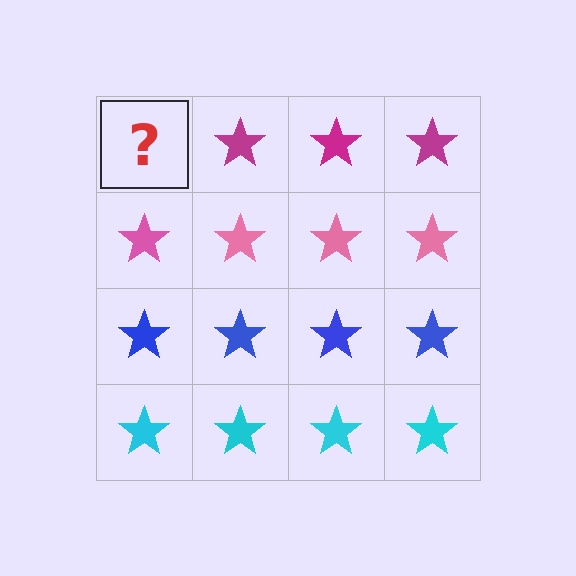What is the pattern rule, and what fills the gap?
The rule is that each row has a consistent color. The gap should be filled with a magenta star.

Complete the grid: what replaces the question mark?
The question mark should be replaced with a magenta star.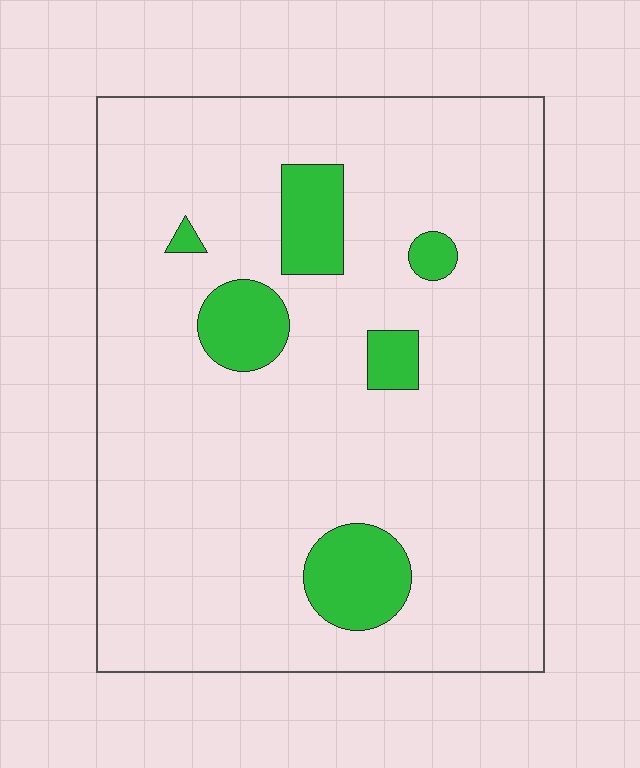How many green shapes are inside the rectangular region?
6.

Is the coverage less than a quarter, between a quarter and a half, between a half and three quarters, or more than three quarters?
Less than a quarter.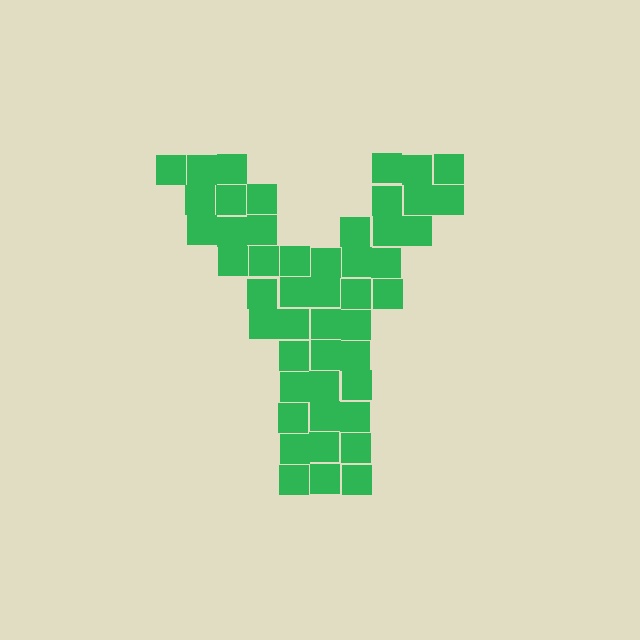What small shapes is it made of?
It is made of small squares.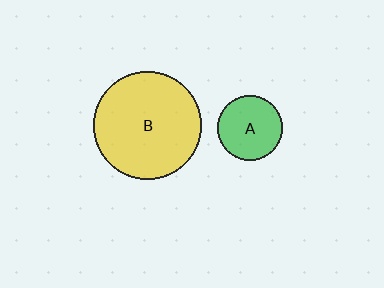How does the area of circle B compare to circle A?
Approximately 2.8 times.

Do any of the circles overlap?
No, none of the circles overlap.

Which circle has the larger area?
Circle B (yellow).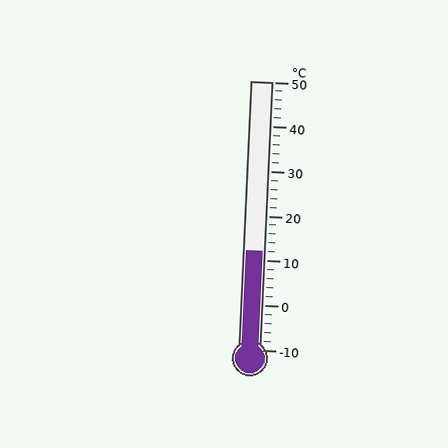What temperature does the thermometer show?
The thermometer shows approximately 12°C.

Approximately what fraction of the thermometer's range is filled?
The thermometer is filled to approximately 35% of its range.